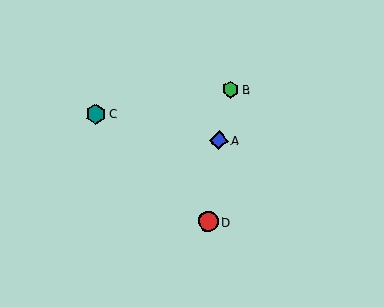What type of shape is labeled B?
Shape B is a green hexagon.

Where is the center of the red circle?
The center of the red circle is at (208, 221).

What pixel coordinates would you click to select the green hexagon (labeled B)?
Click at (230, 89) to select the green hexagon B.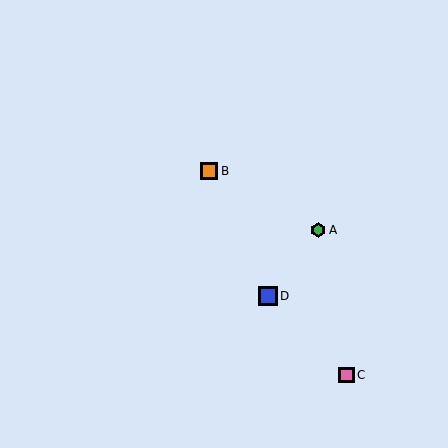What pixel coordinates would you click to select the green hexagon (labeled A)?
Click at (318, 230) to select the green hexagon A.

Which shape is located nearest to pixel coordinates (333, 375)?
The pink square (labeled C) at (347, 375) is nearest to that location.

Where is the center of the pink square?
The center of the pink square is at (347, 375).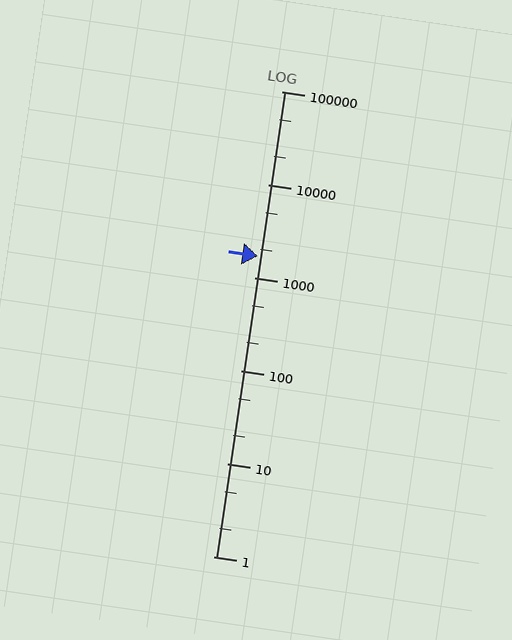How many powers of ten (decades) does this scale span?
The scale spans 5 decades, from 1 to 100000.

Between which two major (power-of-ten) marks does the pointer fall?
The pointer is between 1000 and 10000.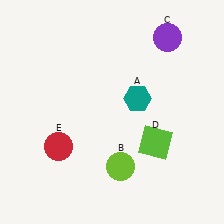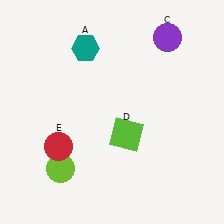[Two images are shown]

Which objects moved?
The objects that moved are: the teal hexagon (A), the lime circle (B), the lime square (D).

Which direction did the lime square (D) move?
The lime square (D) moved left.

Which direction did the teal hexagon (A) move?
The teal hexagon (A) moved left.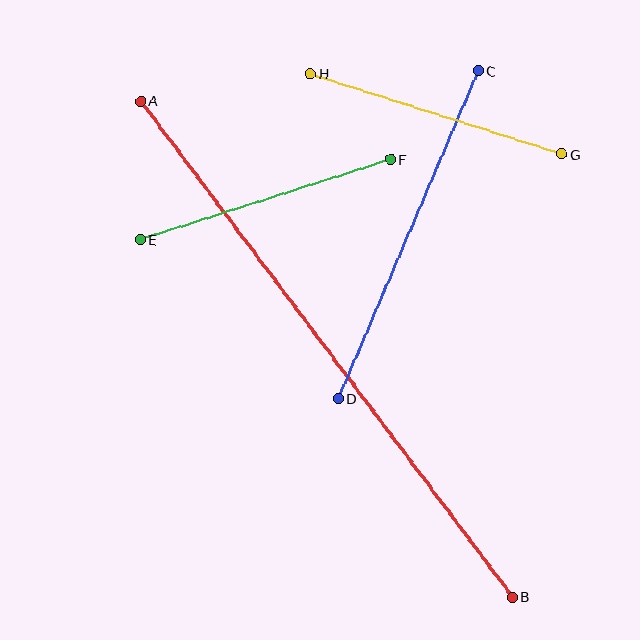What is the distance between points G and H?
The distance is approximately 263 pixels.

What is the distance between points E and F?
The distance is approximately 263 pixels.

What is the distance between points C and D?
The distance is approximately 356 pixels.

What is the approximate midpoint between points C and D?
The midpoint is at approximately (408, 235) pixels.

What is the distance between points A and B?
The distance is approximately 620 pixels.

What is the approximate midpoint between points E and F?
The midpoint is at approximately (265, 199) pixels.